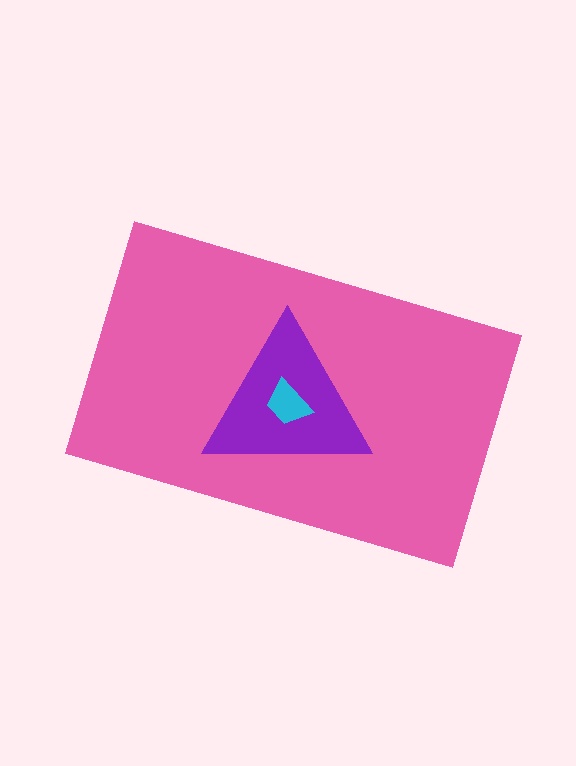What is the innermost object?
The cyan trapezoid.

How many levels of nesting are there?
3.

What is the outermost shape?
The pink rectangle.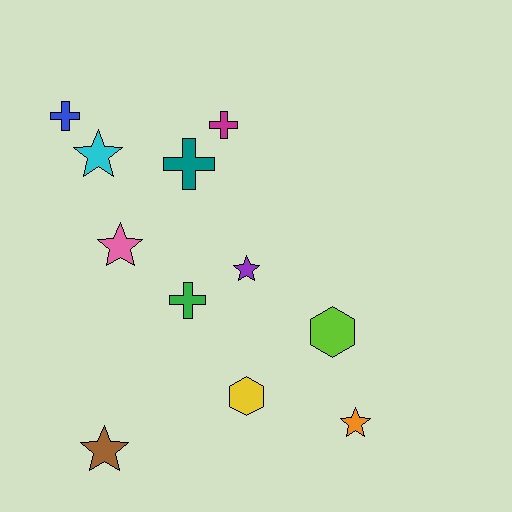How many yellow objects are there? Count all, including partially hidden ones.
There is 1 yellow object.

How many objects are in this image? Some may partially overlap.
There are 11 objects.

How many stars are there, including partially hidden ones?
There are 5 stars.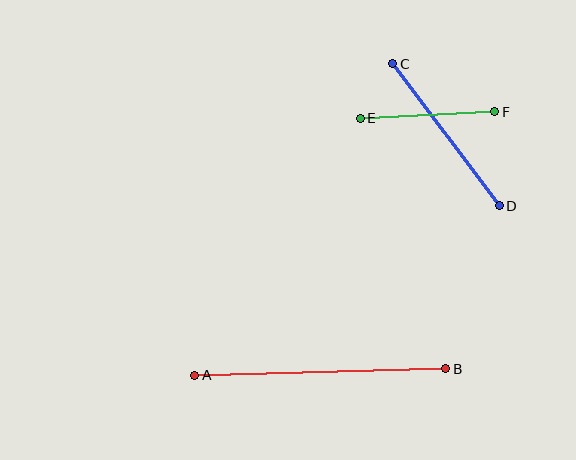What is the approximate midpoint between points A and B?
The midpoint is at approximately (320, 372) pixels.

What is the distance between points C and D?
The distance is approximately 177 pixels.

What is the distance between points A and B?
The distance is approximately 251 pixels.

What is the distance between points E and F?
The distance is approximately 135 pixels.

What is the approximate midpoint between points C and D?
The midpoint is at approximately (446, 135) pixels.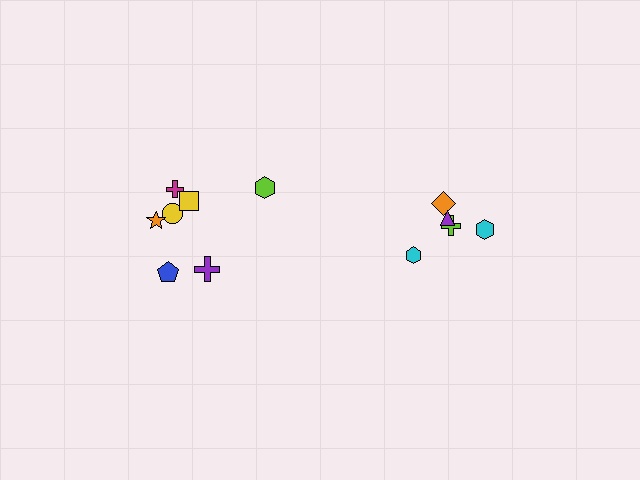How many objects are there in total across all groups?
There are 12 objects.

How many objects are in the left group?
There are 7 objects.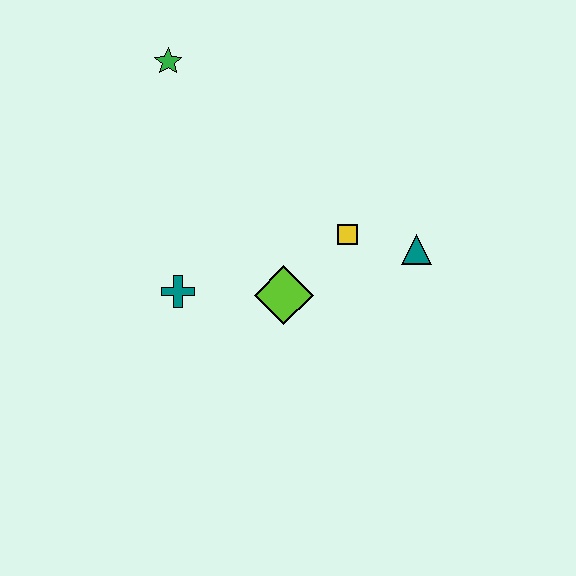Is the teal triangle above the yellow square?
No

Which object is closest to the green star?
The teal cross is closest to the green star.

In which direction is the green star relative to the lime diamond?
The green star is above the lime diamond.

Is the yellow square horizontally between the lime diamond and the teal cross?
No